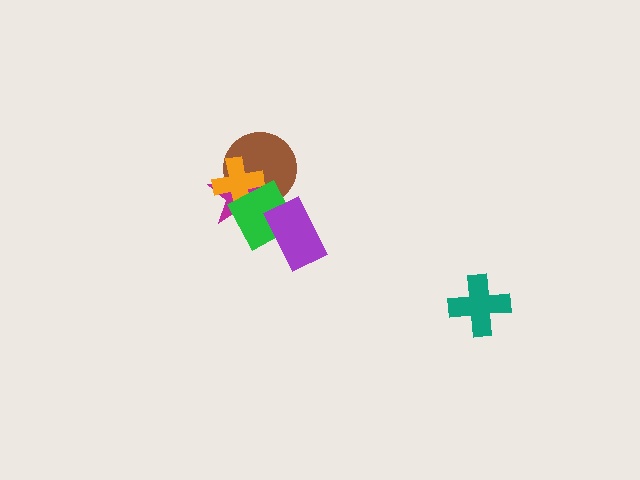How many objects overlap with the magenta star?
3 objects overlap with the magenta star.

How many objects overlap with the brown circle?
3 objects overlap with the brown circle.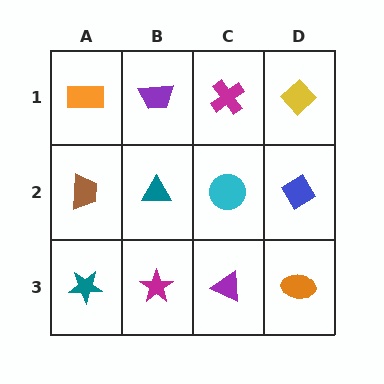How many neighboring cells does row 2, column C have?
4.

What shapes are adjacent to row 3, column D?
A blue diamond (row 2, column D), a purple triangle (row 3, column C).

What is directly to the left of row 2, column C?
A teal triangle.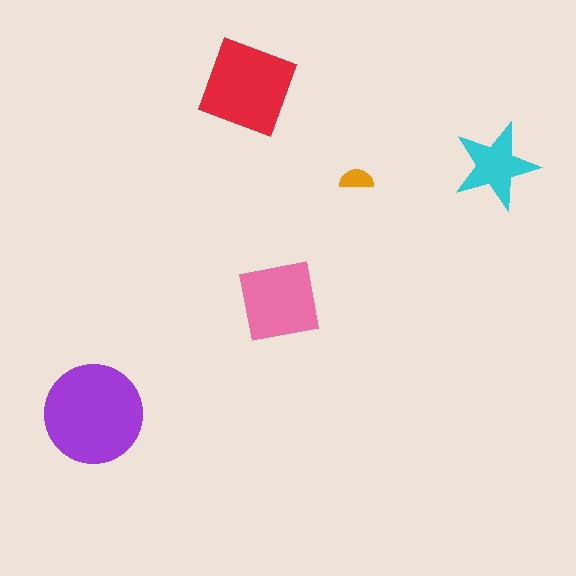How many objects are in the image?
There are 5 objects in the image.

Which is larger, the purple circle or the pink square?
The purple circle.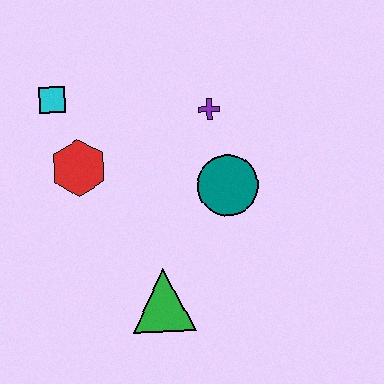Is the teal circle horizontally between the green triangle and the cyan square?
No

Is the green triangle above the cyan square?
No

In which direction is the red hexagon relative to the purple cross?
The red hexagon is to the left of the purple cross.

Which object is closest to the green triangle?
The teal circle is closest to the green triangle.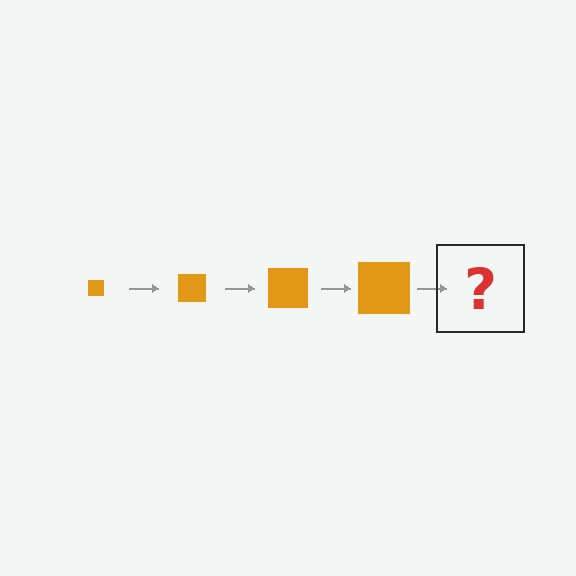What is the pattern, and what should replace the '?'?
The pattern is that the square gets progressively larger each step. The '?' should be an orange square, larger than the previous one.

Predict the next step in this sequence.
The next step is an orange square, larger than the previous one.